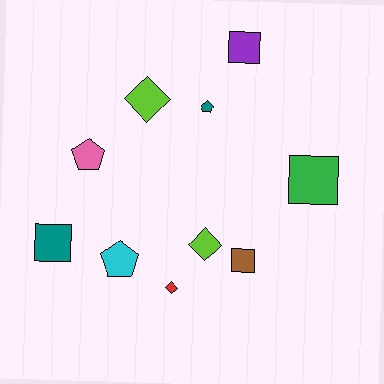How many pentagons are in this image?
There are 3 pentagons.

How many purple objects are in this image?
There is 1 purple object.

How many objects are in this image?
There are 10 objects.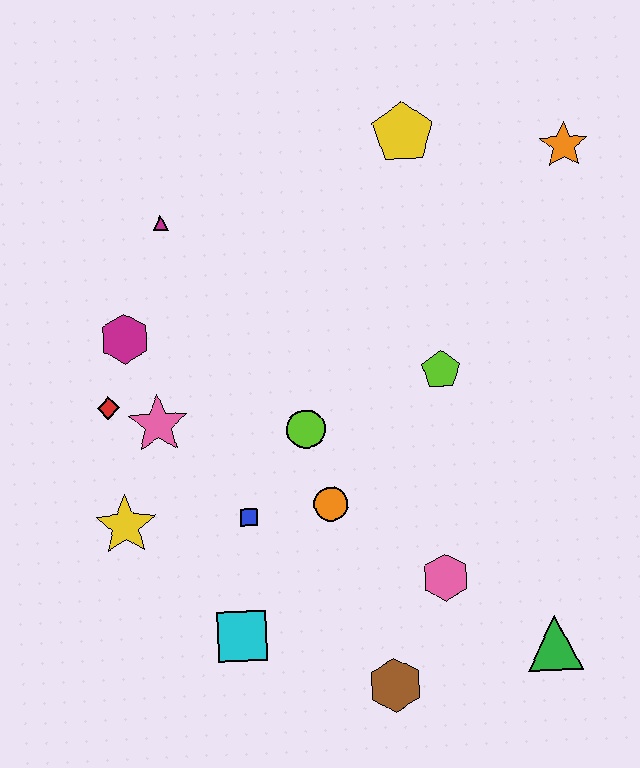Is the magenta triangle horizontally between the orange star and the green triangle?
No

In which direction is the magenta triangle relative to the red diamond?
The magenta triangle is above the red diamond.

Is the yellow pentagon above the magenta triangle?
Yes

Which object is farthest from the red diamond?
The orange star is farthest from the red diamond.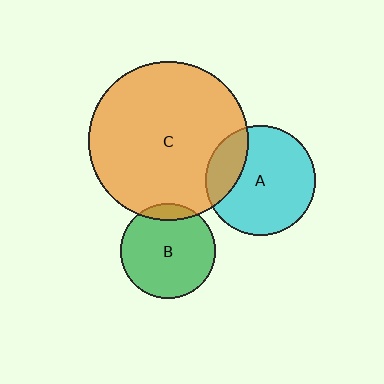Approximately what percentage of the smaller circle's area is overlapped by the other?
Approximately 20%.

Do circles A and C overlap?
Yes.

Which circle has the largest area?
Circle C (orange).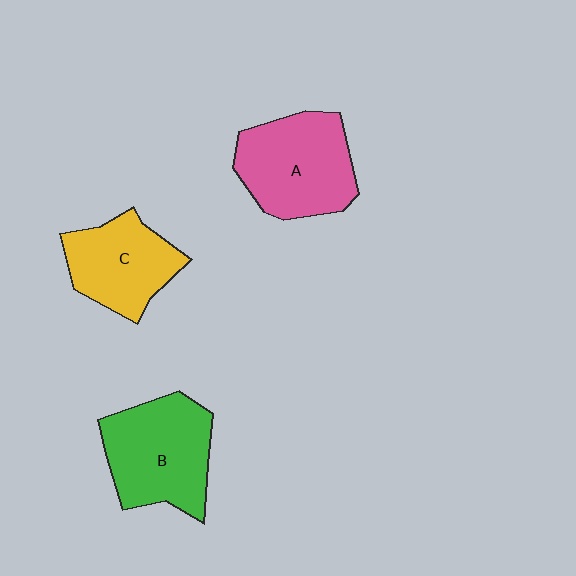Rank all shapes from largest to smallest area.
From largest to smallest: B (green), A (pink), C (yellow).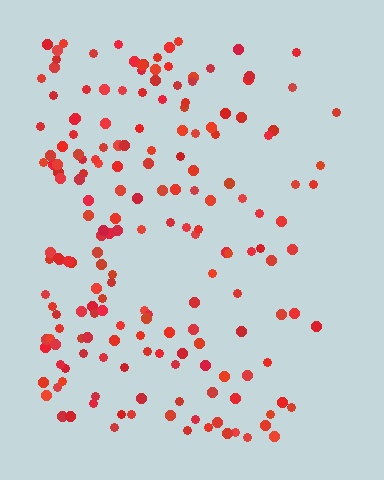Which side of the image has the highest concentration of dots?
The left.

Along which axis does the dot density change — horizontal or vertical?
Horizontal.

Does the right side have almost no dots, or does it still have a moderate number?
Still a moderate number, just noticeably fewer than the left.